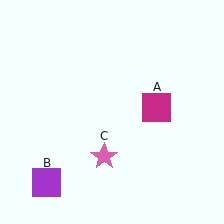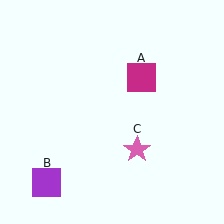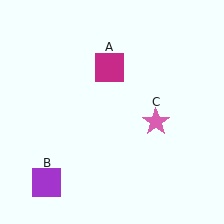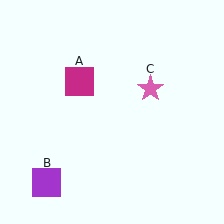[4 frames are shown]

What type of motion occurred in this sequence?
The magenta square (object A), pink star (object C) rotated counterclockwise around the center of the scene.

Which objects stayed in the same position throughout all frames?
Purple square (object B) remained stationary.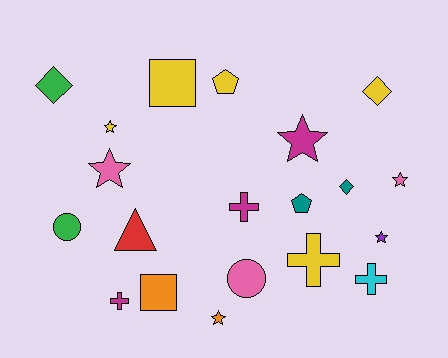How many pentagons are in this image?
There are 2 pentagons.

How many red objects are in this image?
There is 1 red object.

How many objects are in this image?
There are 20 objects.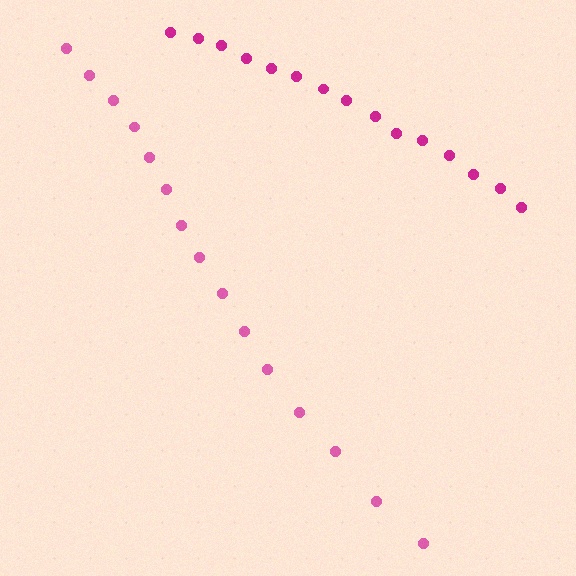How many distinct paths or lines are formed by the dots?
There are 2 distinct paths.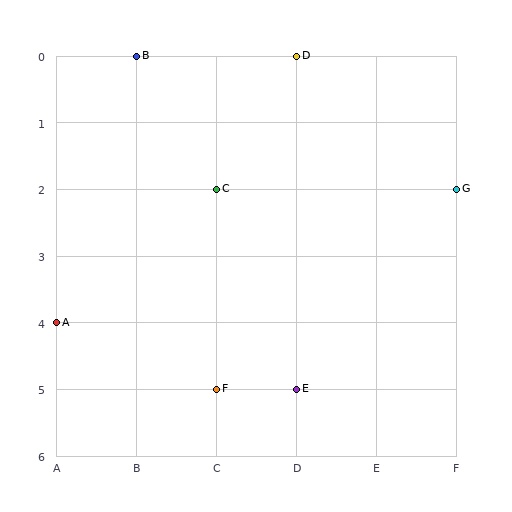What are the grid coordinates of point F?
Point F is at grid coordinates (C, 5).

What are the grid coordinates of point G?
Point G is at grid coordinates (F, 2).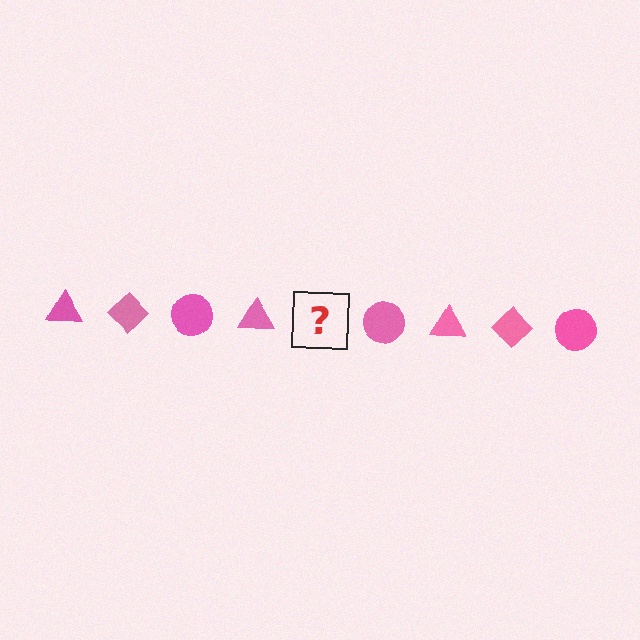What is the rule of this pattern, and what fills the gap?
The rule is that the pattern cycles through triangle, diamond, circle shapes in pink. The gap should be filled with a pink diamond.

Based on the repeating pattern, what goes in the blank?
The blank should be a pink diamond.